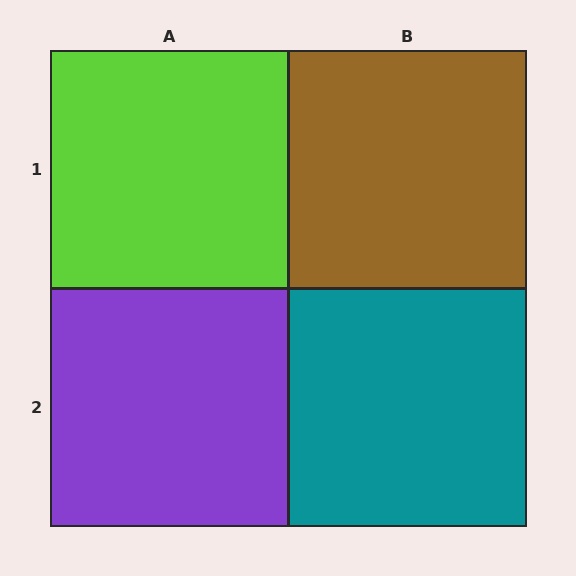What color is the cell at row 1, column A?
Lime.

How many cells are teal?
1 cell is teal.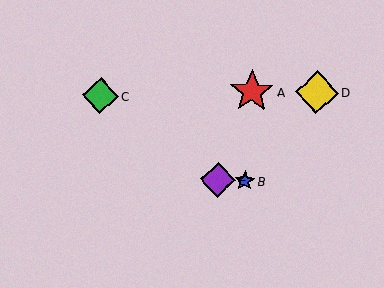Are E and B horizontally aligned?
Yes, both are at y≈180.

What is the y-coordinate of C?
Object C is at y≈96.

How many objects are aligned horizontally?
2 objects (B, E) are aligned horizontally.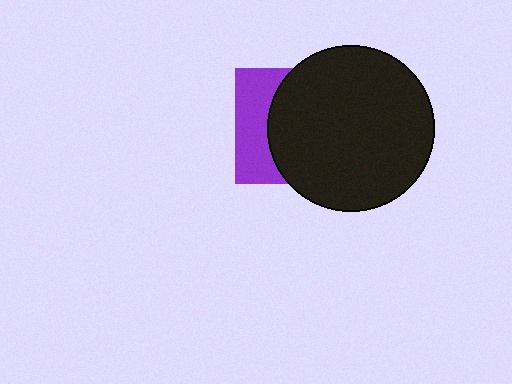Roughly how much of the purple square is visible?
A small part of it is visible (roughly 34%).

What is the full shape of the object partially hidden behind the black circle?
The partially hidden object is a purple square.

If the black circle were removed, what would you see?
You would see the complete purple square.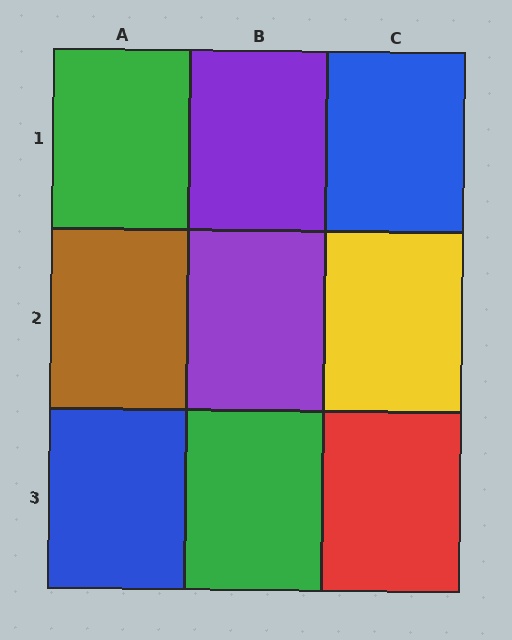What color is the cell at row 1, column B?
Purple.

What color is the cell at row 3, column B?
Green.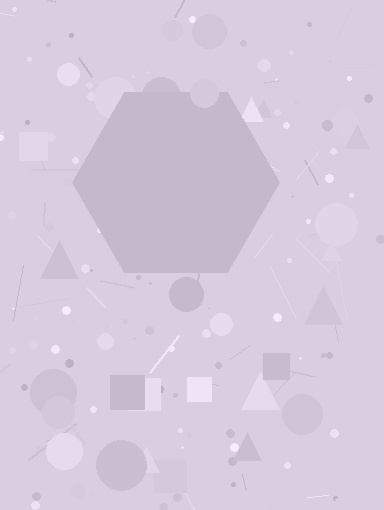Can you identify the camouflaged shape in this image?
The camouflaged shape is a hexagon.